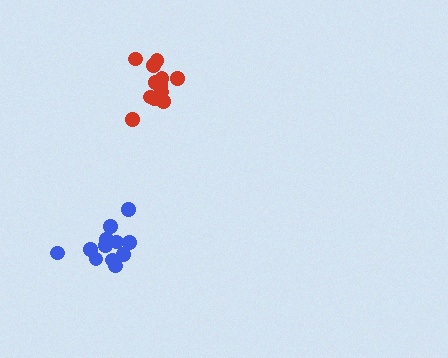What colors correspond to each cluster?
The clusters are colored: red, blue.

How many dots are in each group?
Group 1: 13 dots, Group 2: 12 dots (25 total).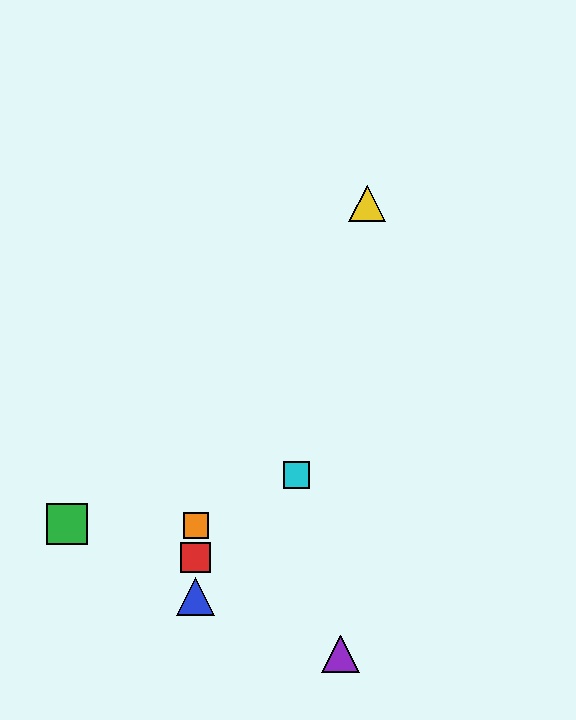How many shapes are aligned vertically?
3 shapes (the red square, the blue triangle, the orange square) are aligned vertically.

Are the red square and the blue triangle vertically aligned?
Yes, both are at x≈196.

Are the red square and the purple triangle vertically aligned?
No, the red square is at x≈196 and the purple triangle is at x≈341.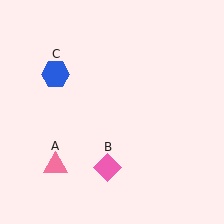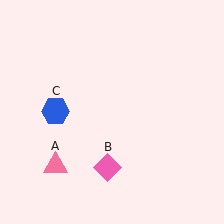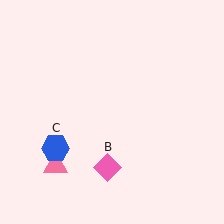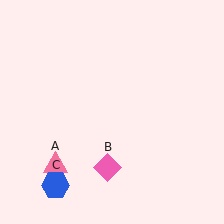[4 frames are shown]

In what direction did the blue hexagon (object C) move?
The blue hexagon (object C) moved down.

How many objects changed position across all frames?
1 object changed position: blue hexagon (object C).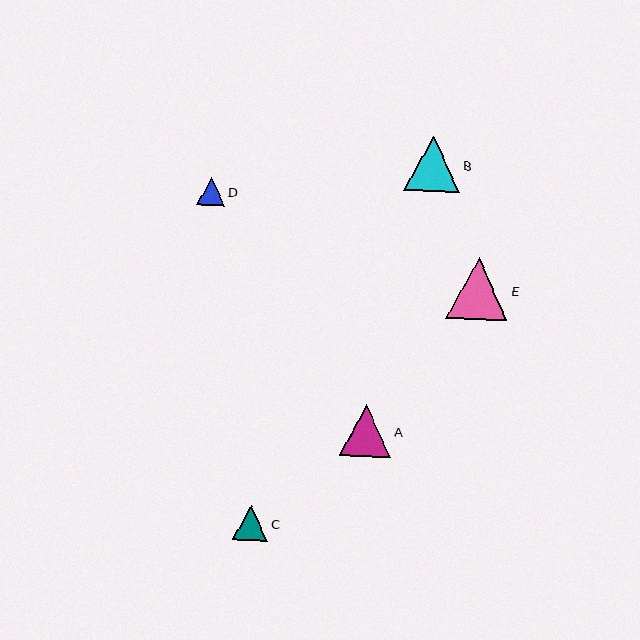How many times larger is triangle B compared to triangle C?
Triangle B is approximately 1.6 times the size of triangle C.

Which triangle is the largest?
Triangle E is the largest with a size of approximately 62 pixels.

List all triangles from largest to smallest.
From largest to smallest: E, B, A, C, D.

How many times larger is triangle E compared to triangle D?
Triangle E is approximately 2.2 times the size of triangle D.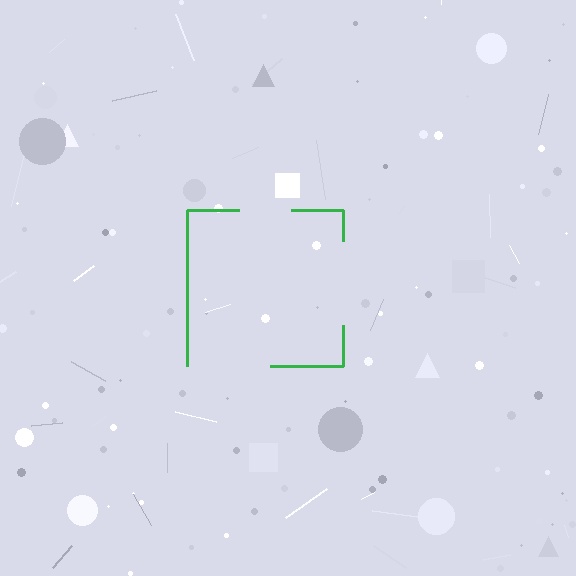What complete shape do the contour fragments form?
The contour fragments form a square.